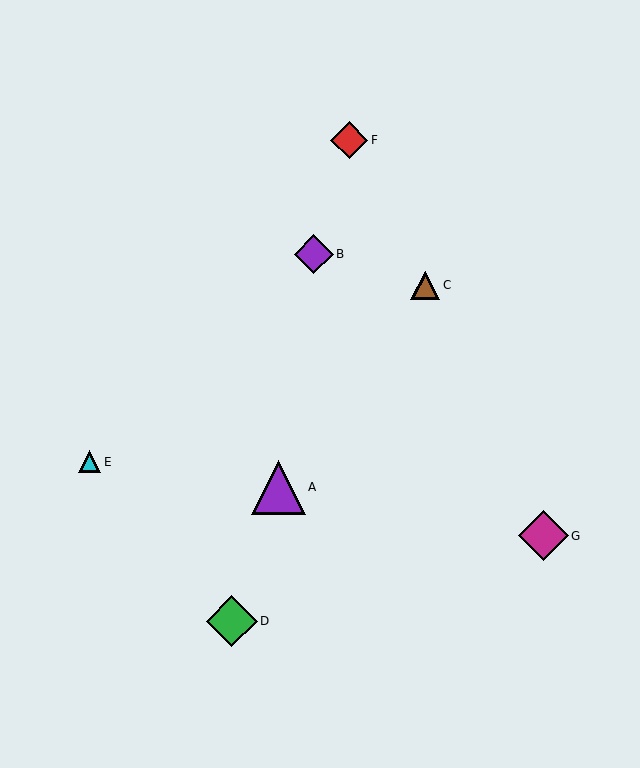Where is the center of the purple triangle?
The center of the purple triangle is at (278, 487).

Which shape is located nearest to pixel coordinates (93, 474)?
The cyan triangle (labeled E) at (90, 462) is nearest to that location.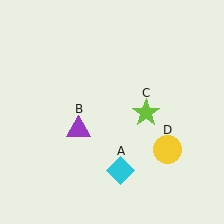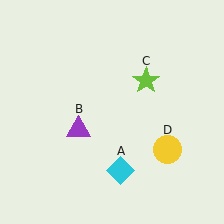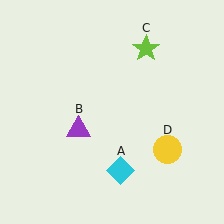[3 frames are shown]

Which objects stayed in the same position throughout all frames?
Cyan diamond (object A) and purple triangle (object B) and yellow circle (object D) remained stationary.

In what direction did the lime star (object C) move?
The lime star (object C) moved up.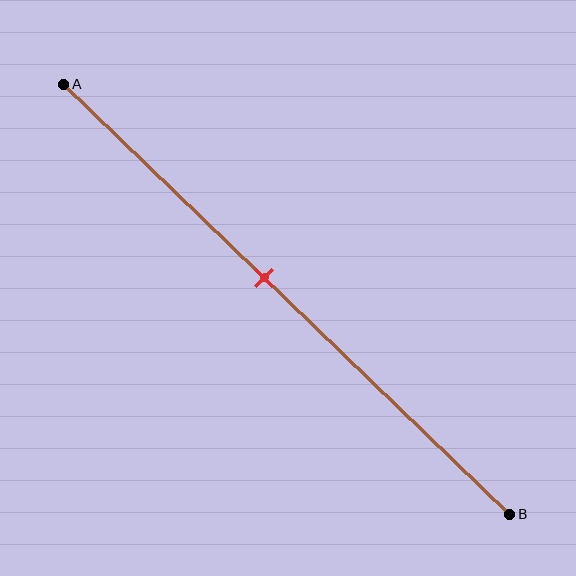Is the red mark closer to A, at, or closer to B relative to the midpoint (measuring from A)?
The red mark is closer to point A than the midpoint of segment AB.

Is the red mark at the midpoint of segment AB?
No, the mark is at about 45% from A, not at the 50% midpoint.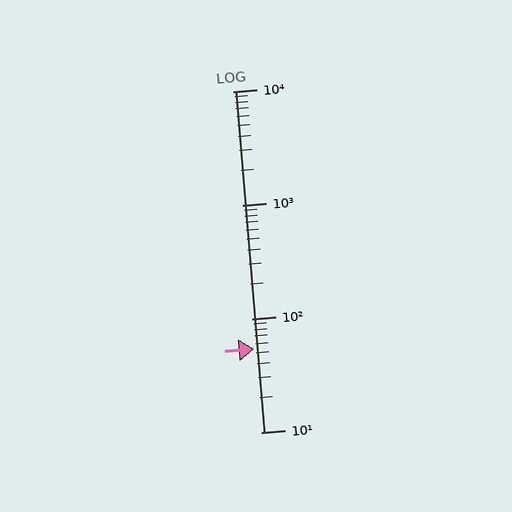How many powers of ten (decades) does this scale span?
The scale spans 3 decades, from 10 to 10000.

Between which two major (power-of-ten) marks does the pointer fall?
The pointer is between 10 and 100.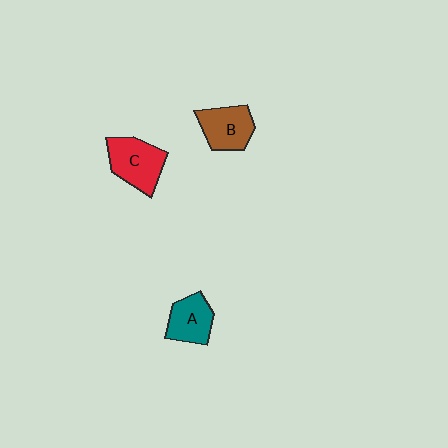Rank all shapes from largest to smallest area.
From largest to smallest: C (red), B (brown), A (teal).